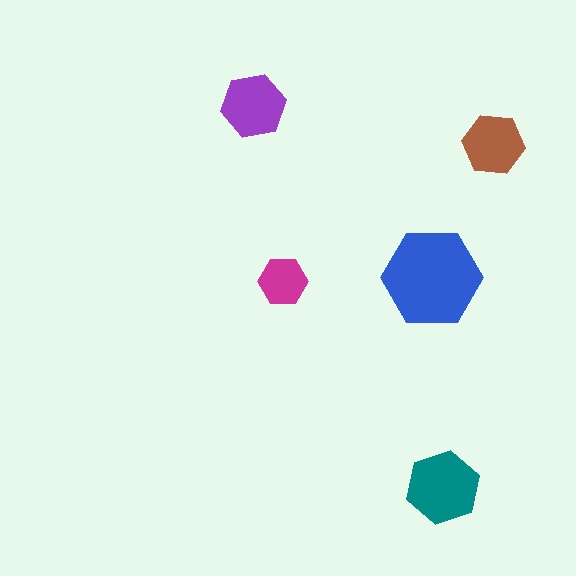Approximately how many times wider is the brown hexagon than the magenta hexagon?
About 1.5 times wider.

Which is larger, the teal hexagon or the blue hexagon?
The blue one.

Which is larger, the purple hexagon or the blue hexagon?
The blue one.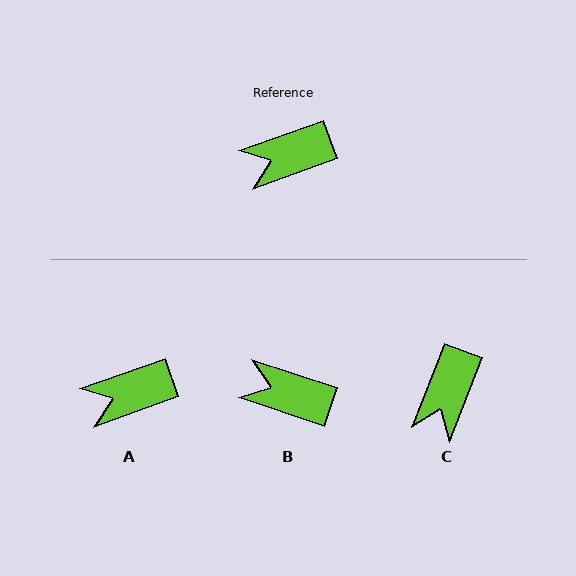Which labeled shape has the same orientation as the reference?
A.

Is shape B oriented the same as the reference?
No, it is off by about 38 degrees.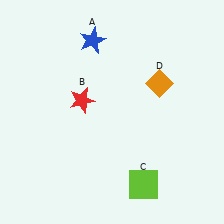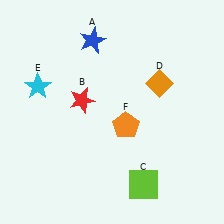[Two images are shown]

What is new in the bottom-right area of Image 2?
An orange pentagon (F) was added in the bottom-right area of Image 2.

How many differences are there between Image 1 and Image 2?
There are 2 differences between the two images.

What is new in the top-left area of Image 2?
A cyan star (E) was added in the top-left area of Image 2.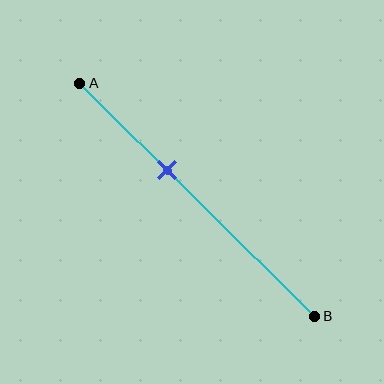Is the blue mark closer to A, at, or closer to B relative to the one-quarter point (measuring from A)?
The blue mark is closer to point B than the one-quarter point of segment AB.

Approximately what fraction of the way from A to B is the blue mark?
The blue mark is approximately 35% of the way from A to B.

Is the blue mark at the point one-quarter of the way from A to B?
No, the mark is at about 35% from A, not at the 25% one-quarter point.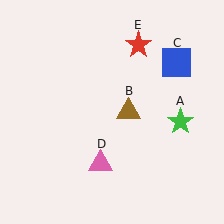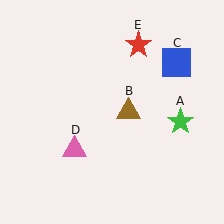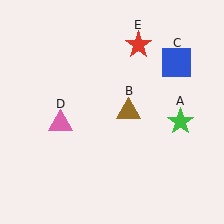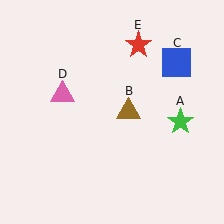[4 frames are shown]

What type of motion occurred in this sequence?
The pink triangle (object D) rotated clockwise around the center of the scene.